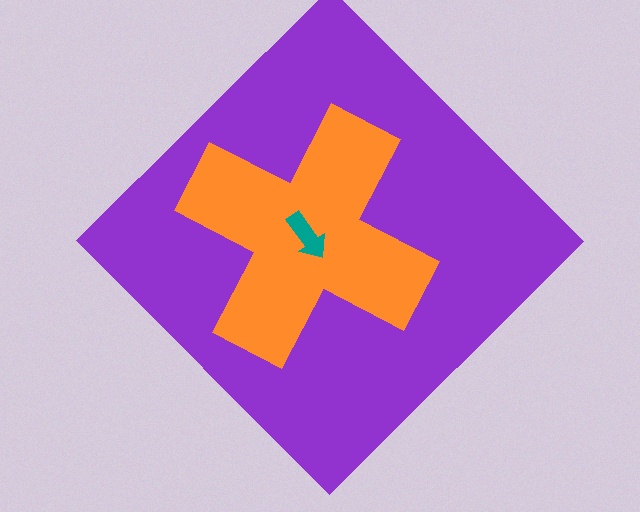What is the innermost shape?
The teal arrow.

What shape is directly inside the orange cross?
The teal arrow.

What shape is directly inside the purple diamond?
The orange cross.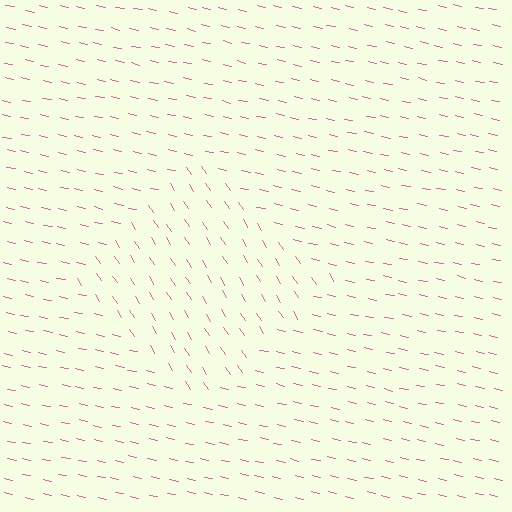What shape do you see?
I see a diamond.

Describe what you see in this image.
The image is filled with small pink line segments. A diamond region in the image has lines oriented differently from the surrounding lines, creating a visible texture boundary.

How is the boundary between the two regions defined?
The boundary is defined purely by a change in line orientation (approximately 45 degrees difference). All lines are the same color and thickness.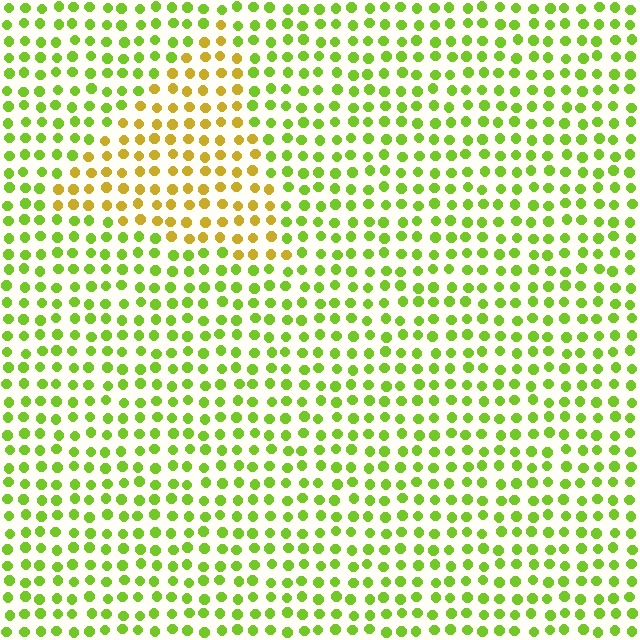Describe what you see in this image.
The image is filled with small lime elements in a uniform arrangement. A triangle-shaped region is visible where the elements are tinted to a slightly different hue, forming a subtle color boundary.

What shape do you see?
I see a triangle.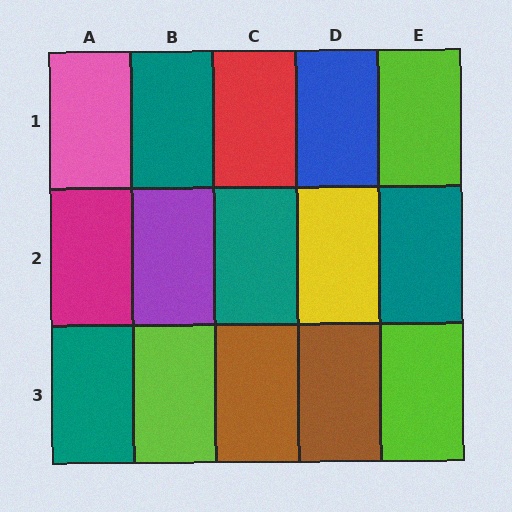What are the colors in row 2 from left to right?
Magenta, purple, teal, yellow, teal.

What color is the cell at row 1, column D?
Blue.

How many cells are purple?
1 cell is purple.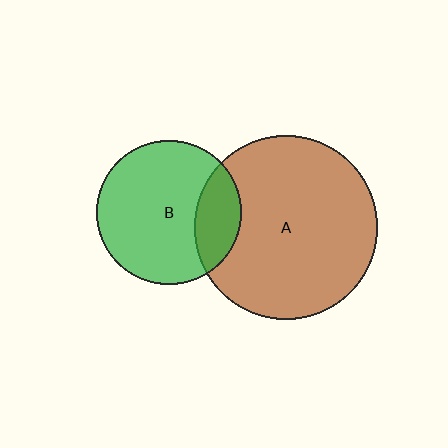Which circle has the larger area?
Circle A (brown).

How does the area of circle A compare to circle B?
Approximately 1.6 times.